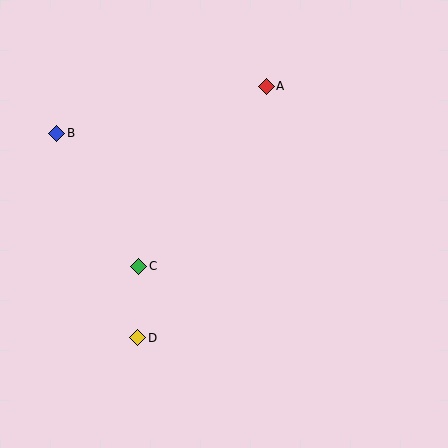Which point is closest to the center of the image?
Point C at (139, 266) is closest to the center.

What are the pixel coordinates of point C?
Point C is at (139, 266).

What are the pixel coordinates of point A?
Point A is at (266, 86).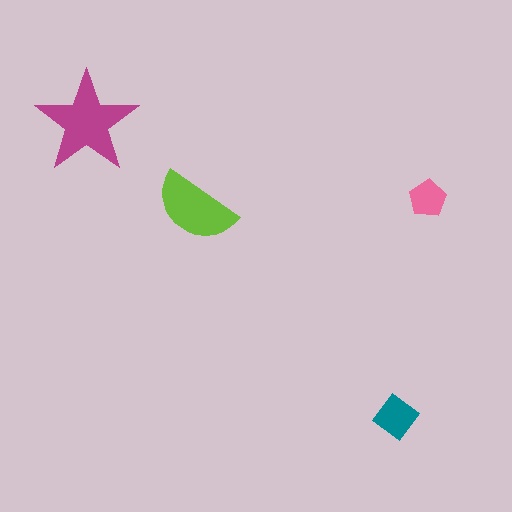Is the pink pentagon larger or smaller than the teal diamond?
Smaller.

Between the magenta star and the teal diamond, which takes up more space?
The magenta star.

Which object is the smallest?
The pink pentagon.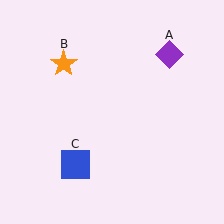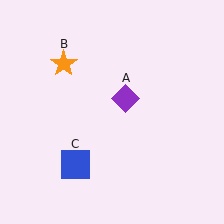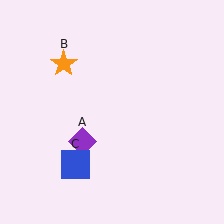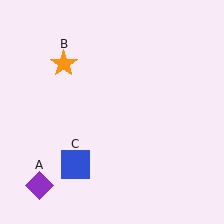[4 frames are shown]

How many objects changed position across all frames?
1 object changed position: purple diamond (object A).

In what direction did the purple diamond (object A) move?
The purple diamond (object A) moved down and to the left.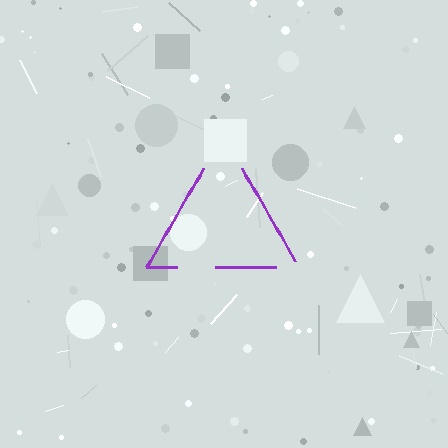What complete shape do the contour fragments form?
The contour fragments form a triangle.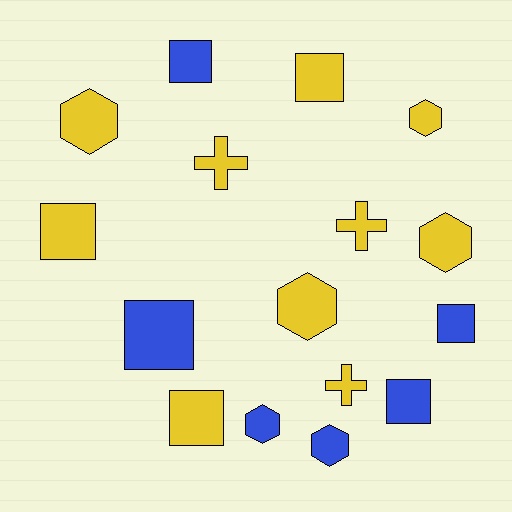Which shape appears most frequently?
Square, with 7 objects.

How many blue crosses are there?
There are no blue crosses.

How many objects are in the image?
There are 16 objects.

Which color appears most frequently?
Yellow, with 10 objects.